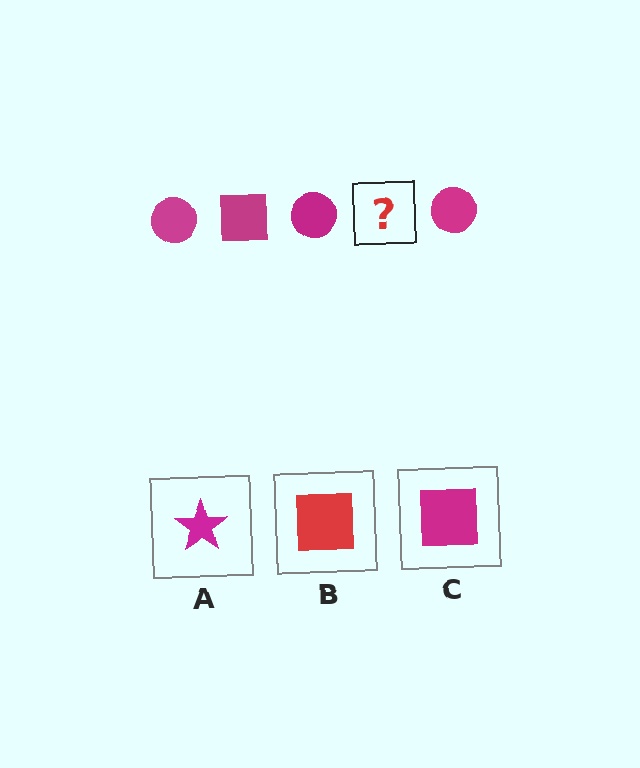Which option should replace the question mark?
Option C.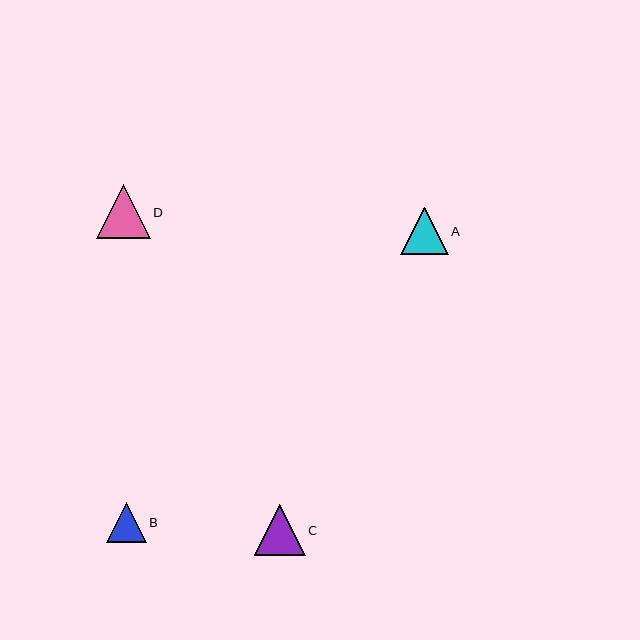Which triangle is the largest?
Triangle D is the largest with a size of approximately 54 pixels.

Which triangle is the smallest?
Triangle B is the smallest with a size of approximately 40 pixels.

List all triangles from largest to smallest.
From largest to smallest: D, C, A, B.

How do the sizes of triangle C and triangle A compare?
Triangle C and triangle A are approximately the same size.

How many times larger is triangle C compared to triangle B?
Triangle C is approximately 1.3 times the size of triangle B.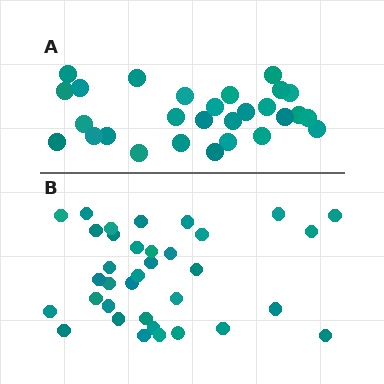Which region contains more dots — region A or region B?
Region B (the bottom region) has more dots.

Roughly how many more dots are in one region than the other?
Region B has roughly 8 or so more dots than region A.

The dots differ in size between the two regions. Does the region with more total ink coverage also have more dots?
No. Region A has more total ink coverage because its dots are larger, but region B actually contains more individual dots. Total area can be misleading — the number of items is what matters here.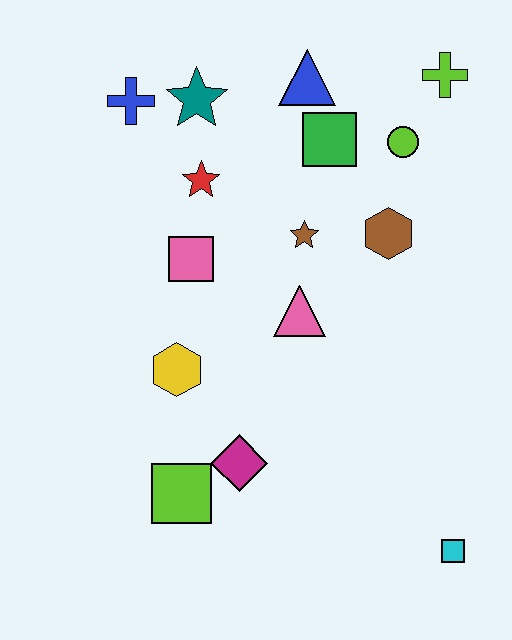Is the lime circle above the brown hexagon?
Yes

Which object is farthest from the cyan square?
The blue cross is farthest from the cyan square.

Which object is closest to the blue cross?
The teal star is closest to the blue cross.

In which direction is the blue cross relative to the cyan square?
The blue cross is above the cyan square.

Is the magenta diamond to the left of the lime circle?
Yes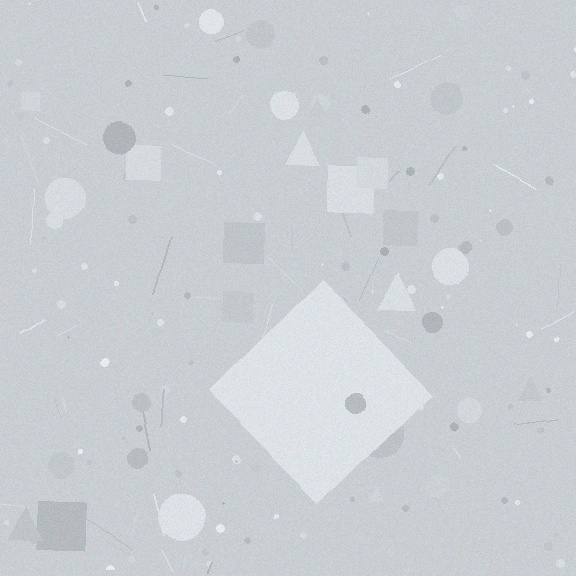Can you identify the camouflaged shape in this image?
The camouflaged shape is a diamond.